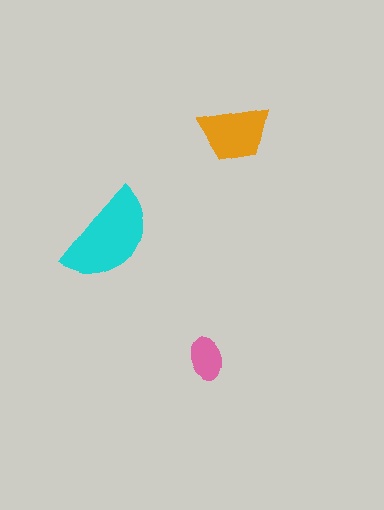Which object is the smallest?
The pink ellipse.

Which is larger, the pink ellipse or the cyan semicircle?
The cyan semicircle.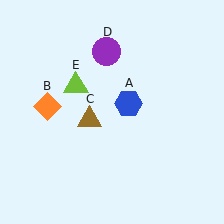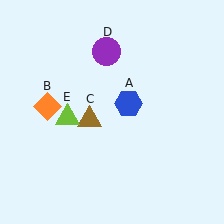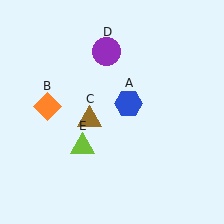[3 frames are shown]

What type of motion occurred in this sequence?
The lime triangle (object E) rotated counterclockwise around the center of the scene.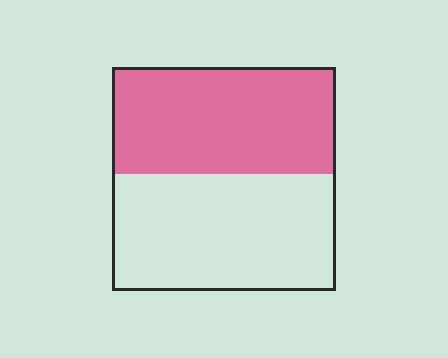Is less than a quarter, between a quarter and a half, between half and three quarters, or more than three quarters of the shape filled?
Between a quarter and a half.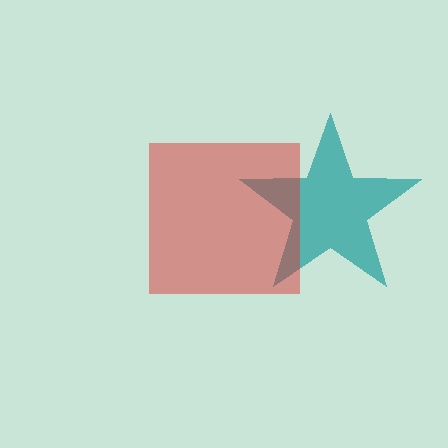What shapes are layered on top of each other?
The layered shapes are: a teal star, a red square.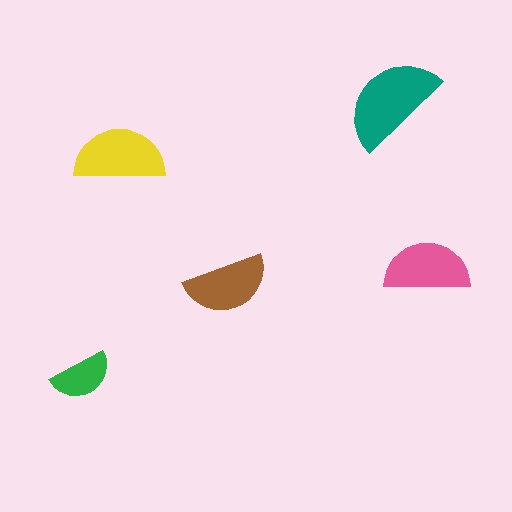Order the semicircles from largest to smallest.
the teal one, the yellow one, the pink one, the brown one, the green one.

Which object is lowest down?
The green semicircle is bottommost.